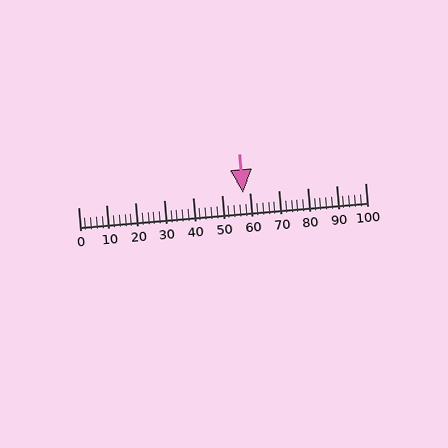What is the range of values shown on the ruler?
The ruler shows values from 0 to 100.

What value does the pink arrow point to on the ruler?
The pink arrow points to approximately 57.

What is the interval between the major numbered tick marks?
The major tick marks are spaced 10 units apart.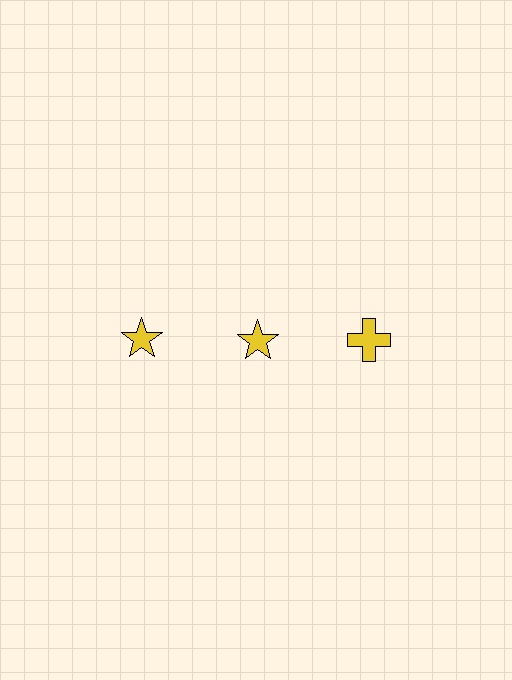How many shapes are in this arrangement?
There are 3 shapes arranged in a grid pattern.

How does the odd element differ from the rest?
It has a different shape: cross instead of star.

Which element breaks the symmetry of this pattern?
The yellow cross in the top row, center column breaks the symmetry. All other shapes are yellow stars.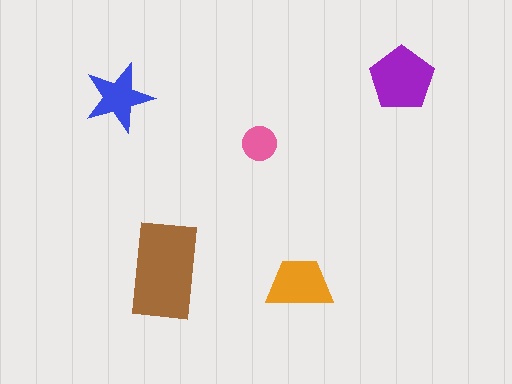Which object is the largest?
The brown rectangle.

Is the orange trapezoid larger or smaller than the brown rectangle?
Smaller.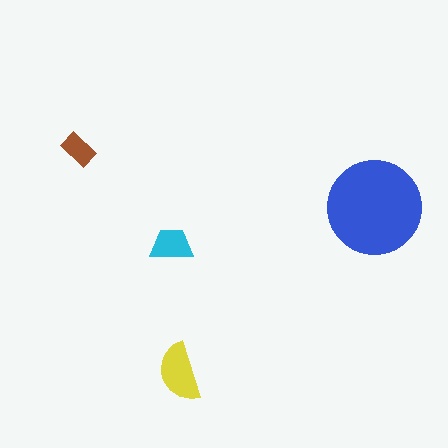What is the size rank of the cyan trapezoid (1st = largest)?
3rd.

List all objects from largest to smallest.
The blue circle, the yellow semicircle, the cyan trapezoid, the brown rectangle.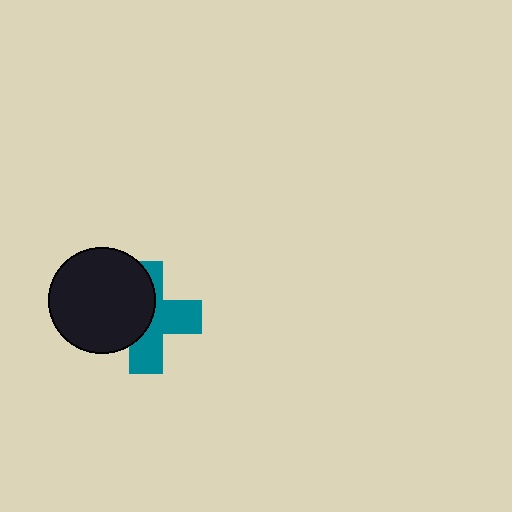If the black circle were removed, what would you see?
You would see the complete teal cross.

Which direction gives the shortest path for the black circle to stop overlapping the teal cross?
Moving left gives the shortest separation.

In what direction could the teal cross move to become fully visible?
The teal cross could move right. That would shift it out from behind the black circle entirely.